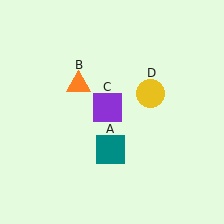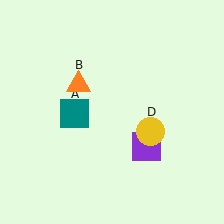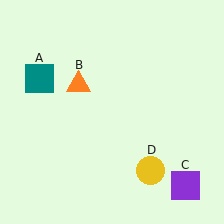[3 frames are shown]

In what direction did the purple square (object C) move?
The purple square (object C) moved down and to the right.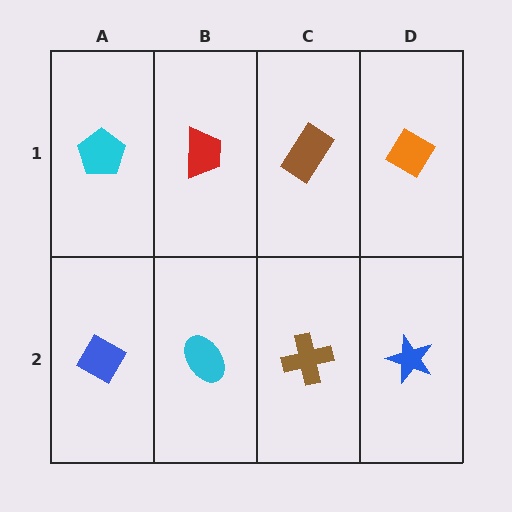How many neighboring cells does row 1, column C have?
3.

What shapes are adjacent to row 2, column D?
An orange diamond (row 1, column D), a brown cross (row 2, column C).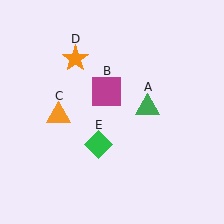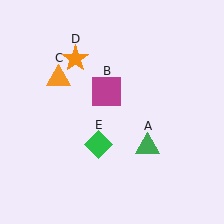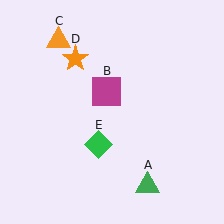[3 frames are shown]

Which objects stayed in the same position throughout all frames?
Magenta square (object B) and orange star (object D) and green diamond (object E) remained stationary.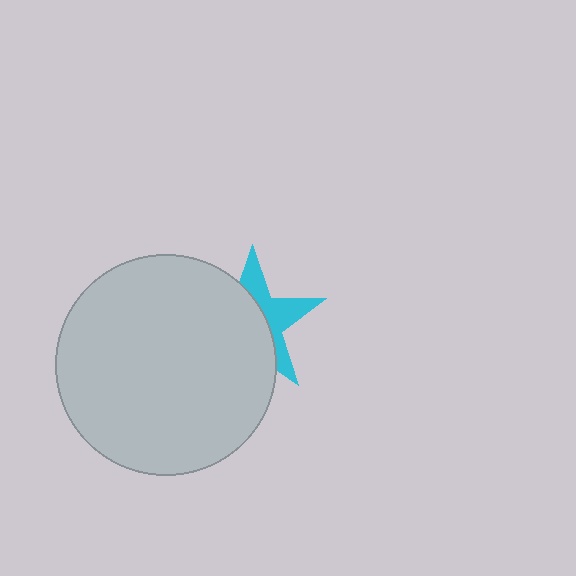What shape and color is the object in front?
The object in front is a light gray circle.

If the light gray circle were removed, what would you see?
You would see the complete cyan star.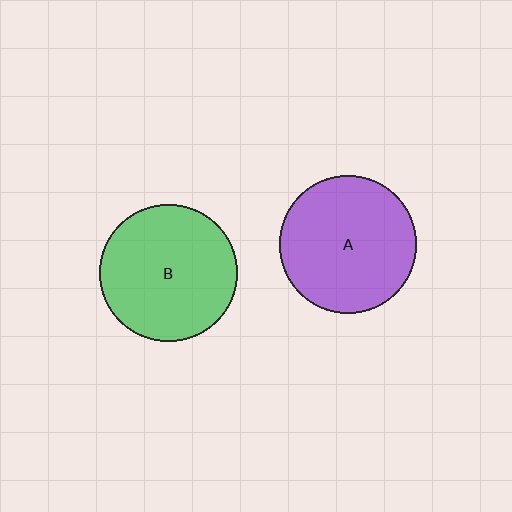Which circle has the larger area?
Circle B (green).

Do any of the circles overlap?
No, none of the circles overlap.